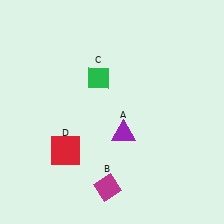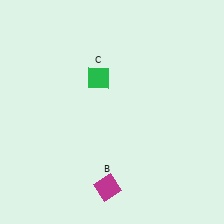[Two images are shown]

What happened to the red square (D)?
The red square (D) was removed in Image 2. It was in the bottom-left area of Image 1.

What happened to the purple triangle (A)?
The purple triangle (A) was removed in Image 2. It was in the bottom-right area of Image 1.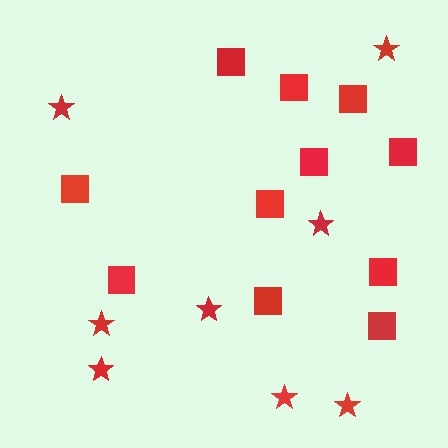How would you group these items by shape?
There are 2 groups: one group of squares (11) and one group of stars (8).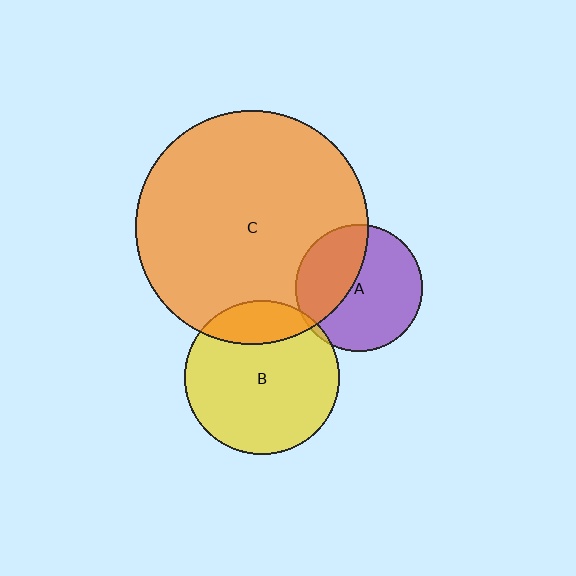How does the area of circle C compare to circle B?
Approximately 2.3 times.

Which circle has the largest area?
Circle C (orange).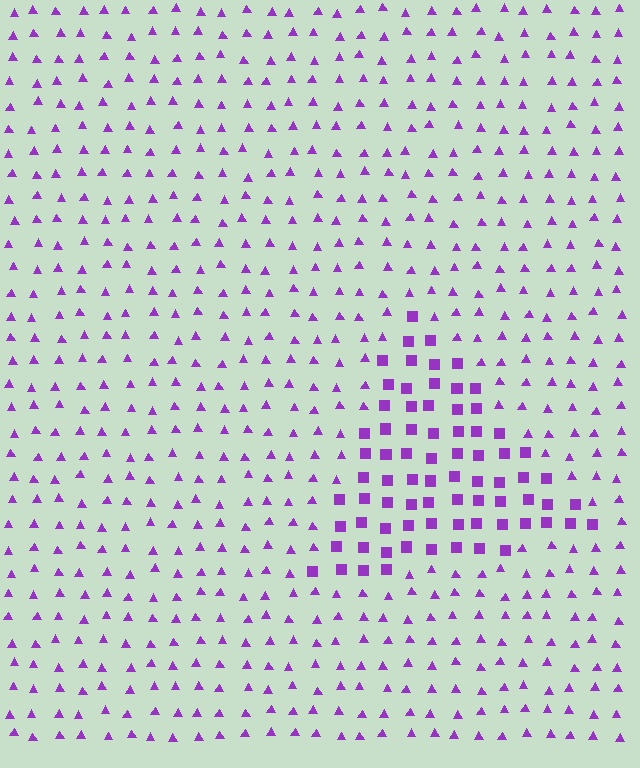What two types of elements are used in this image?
The image uses squares inside the triangle region and triangles outside it.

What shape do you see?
I see a triangle.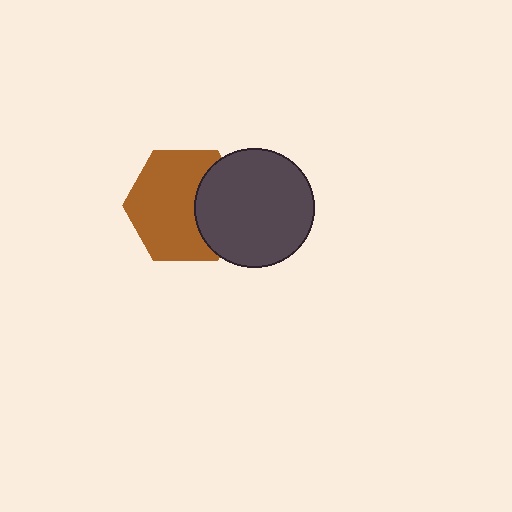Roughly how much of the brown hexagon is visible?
Most of it is visible (roughly 69%).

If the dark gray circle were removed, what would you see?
You would see the complete brown hexagon.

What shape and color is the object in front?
The object in front is a dark gray circle.